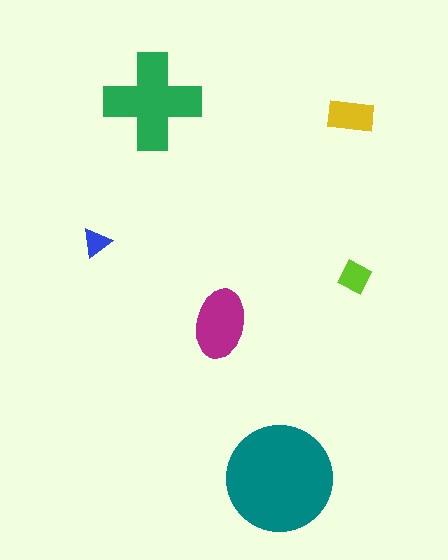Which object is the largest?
The teal circle.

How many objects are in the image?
There are 6 objects in the image.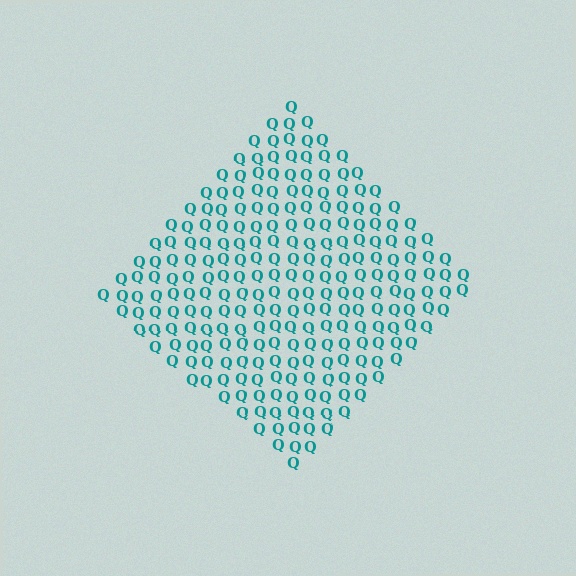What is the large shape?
The large shape is a diamond.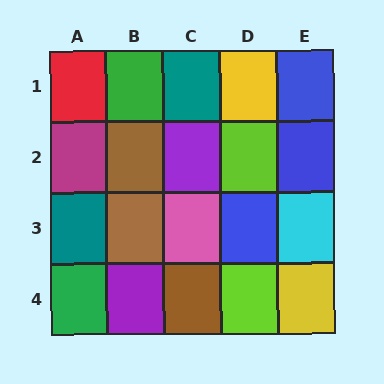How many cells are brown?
3 cells are brown.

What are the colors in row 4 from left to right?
Green, purple, brown, lime, yellow.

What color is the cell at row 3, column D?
Blue.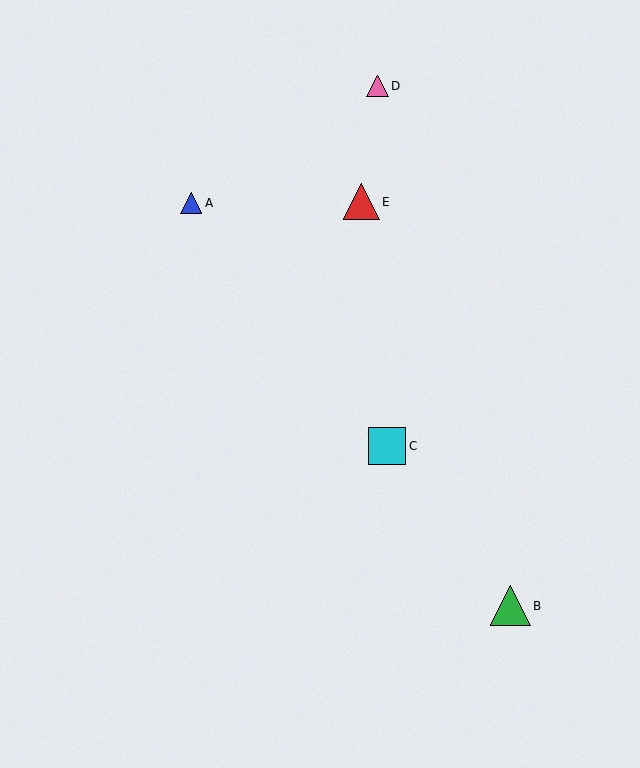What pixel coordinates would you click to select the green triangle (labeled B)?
Click at (510, 606) to select the green triangle B.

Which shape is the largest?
The green triangle (labeled B) is the largest.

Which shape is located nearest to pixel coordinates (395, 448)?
The cyan square (labeled C) at (387, 446) is nearest to that location.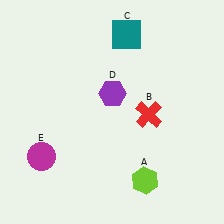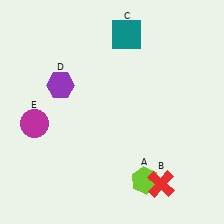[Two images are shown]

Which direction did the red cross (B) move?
The red cross (B) moved down.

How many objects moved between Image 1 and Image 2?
3 objects moved between the two images.